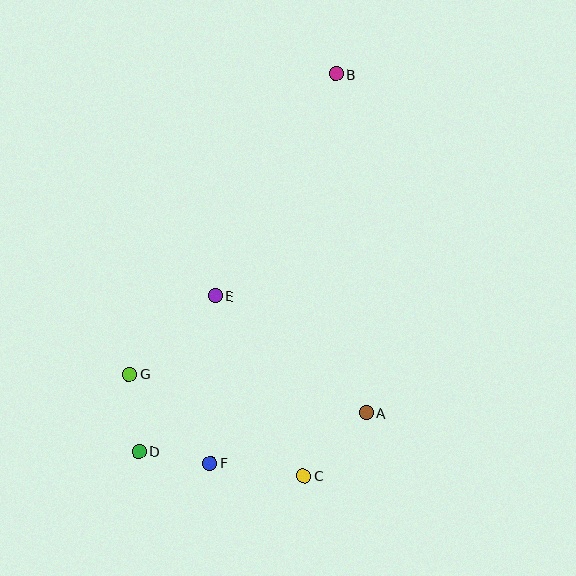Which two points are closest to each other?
Points D and F are closest to each other.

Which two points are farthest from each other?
Points B and D are farthest from each other.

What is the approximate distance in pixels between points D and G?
The distance between D and G is approximately 78 pixels.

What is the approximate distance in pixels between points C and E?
The distance between C and E is approximately 201 pixels.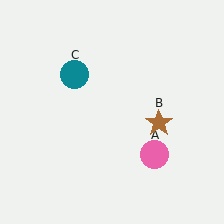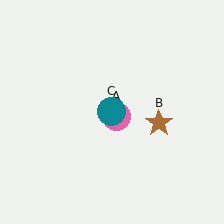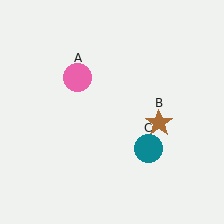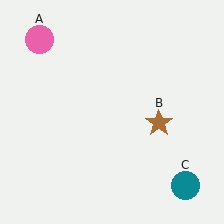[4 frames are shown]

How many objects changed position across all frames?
2 objects changed position: pink circle (object A), teal circle (object C).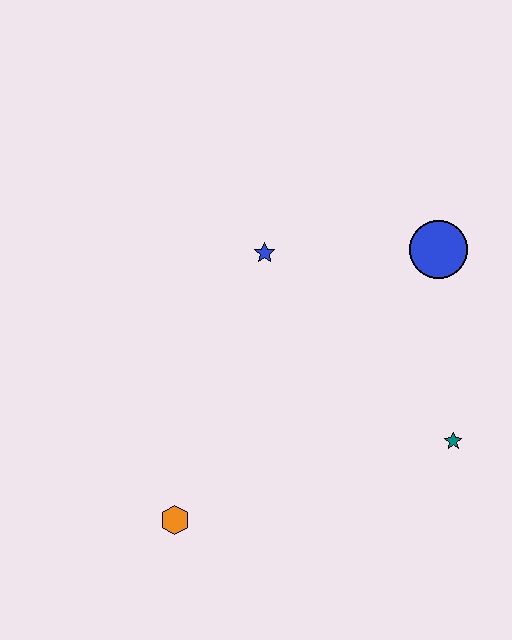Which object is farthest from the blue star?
The orange hexagon is farthest from the blue star.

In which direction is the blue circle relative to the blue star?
The blue circle is to the right of the blue star.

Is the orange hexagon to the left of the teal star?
Yes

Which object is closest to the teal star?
The blue circle is closest to the teal star.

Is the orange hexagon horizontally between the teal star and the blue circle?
No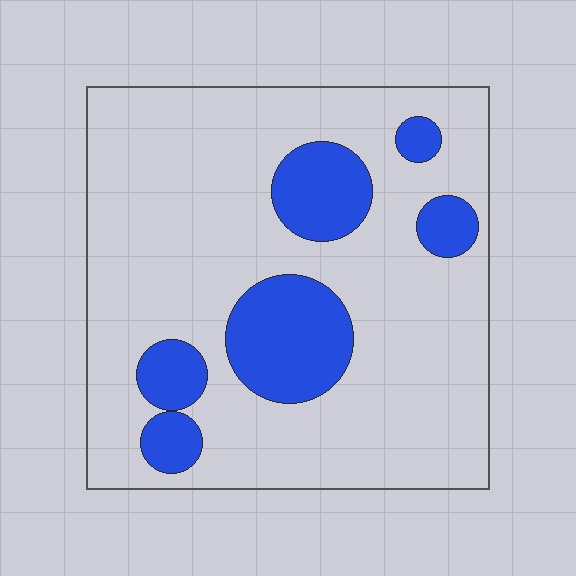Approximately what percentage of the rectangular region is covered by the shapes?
Approximately 20%.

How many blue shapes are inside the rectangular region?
6.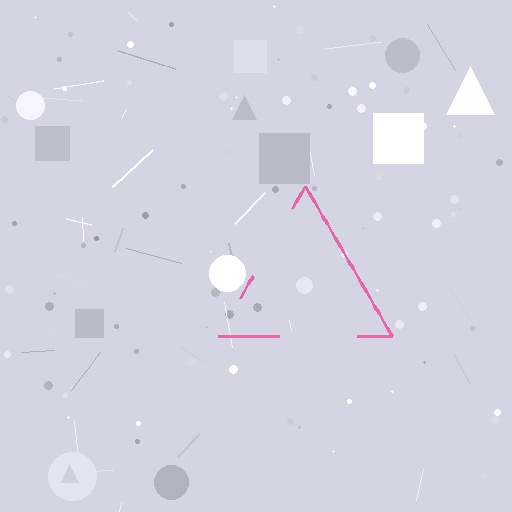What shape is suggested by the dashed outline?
The dashed outline suggests a triangle.